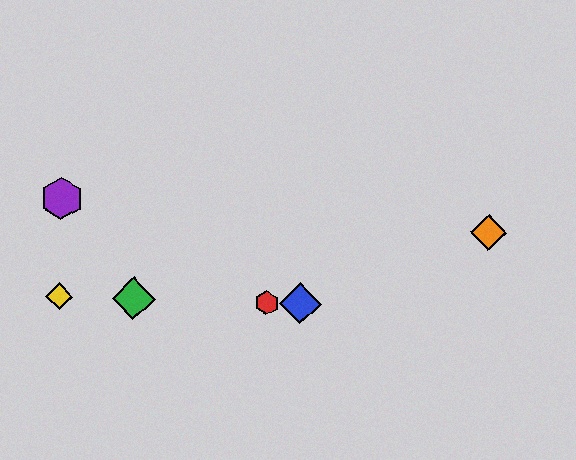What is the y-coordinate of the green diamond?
The green diamond is at y≈299.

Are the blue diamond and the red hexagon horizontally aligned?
Yes, both are at y≈304.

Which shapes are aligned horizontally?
The red hexagon, the blue diamond, the green diamond, the yellow diamond are aligned horizontally.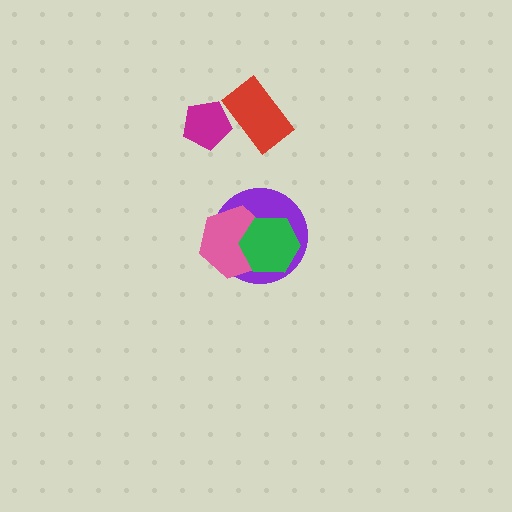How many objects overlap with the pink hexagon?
2 objects overlap with the pink hexagon.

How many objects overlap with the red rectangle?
1 object overlaps with the red rectangle.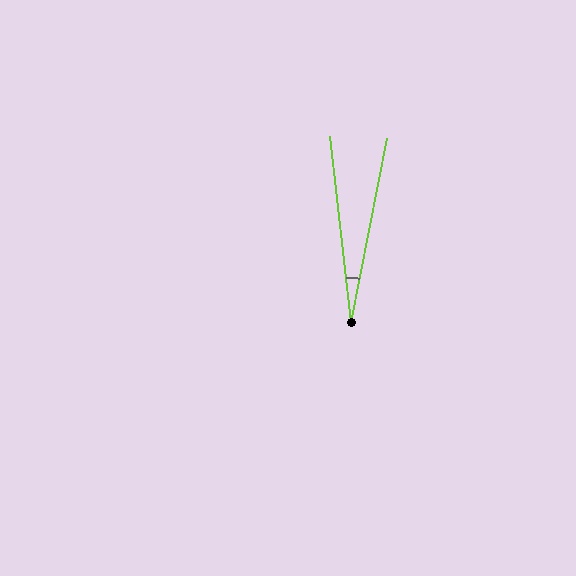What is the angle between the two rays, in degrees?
Approximately 18 degrees.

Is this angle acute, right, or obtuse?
It is acute.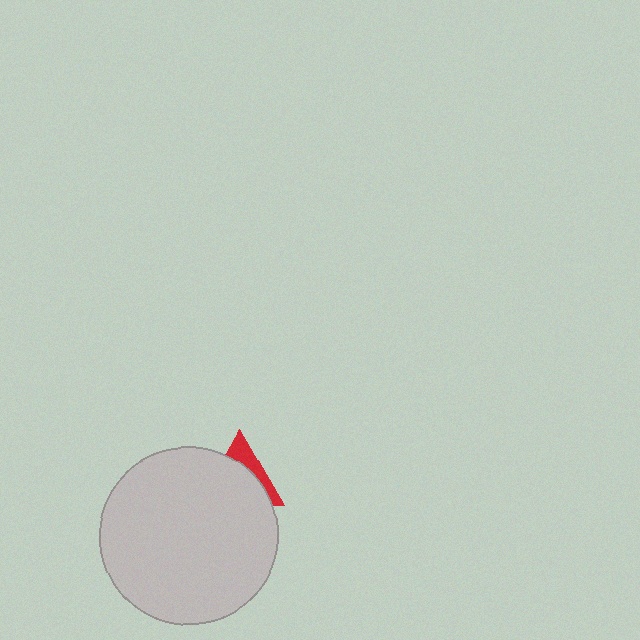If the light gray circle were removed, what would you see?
You would see the complete red triangle.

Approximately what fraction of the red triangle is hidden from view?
Roughly 69% of the red triangle is hidden behind the light gray circle.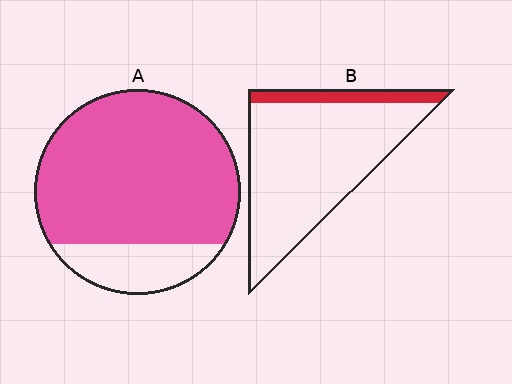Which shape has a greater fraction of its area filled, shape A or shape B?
Shape A.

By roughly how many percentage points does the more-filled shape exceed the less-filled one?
By roughly 70 percentage points (A over B).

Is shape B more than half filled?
No.